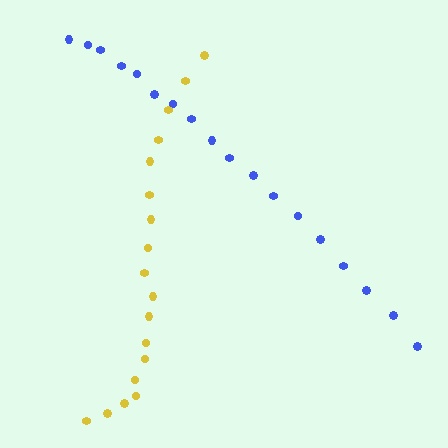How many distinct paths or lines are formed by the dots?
There are 2 distinct paths.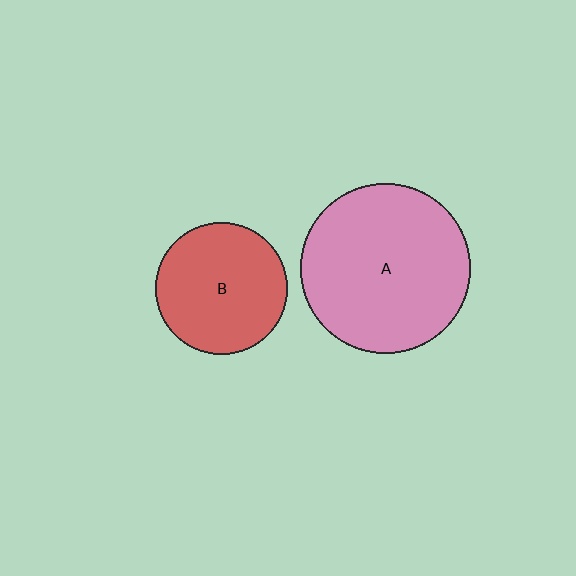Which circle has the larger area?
Circle A (pink).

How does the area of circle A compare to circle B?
Approximately 1.7 times.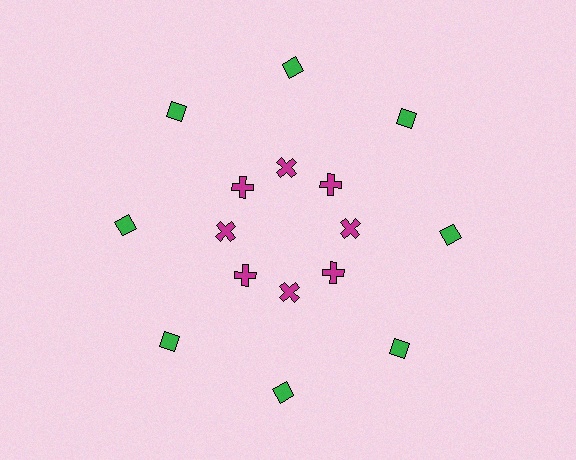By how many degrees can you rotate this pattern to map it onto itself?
The pattern maps onto itself every 45 degrees of rotation.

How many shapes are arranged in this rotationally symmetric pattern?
There are 16 shapes, arranged in 8 groups of 2.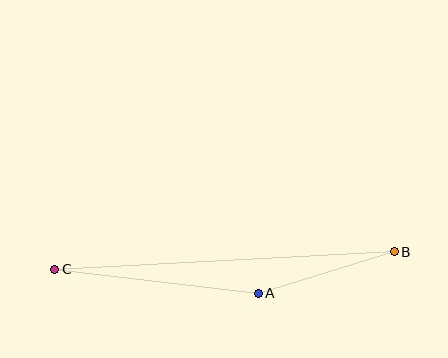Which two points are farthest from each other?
Points B and C are farthest from each other.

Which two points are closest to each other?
Points A and B are closest to each other.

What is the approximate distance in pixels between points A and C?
The distance between A and C is approximately 205 pixels.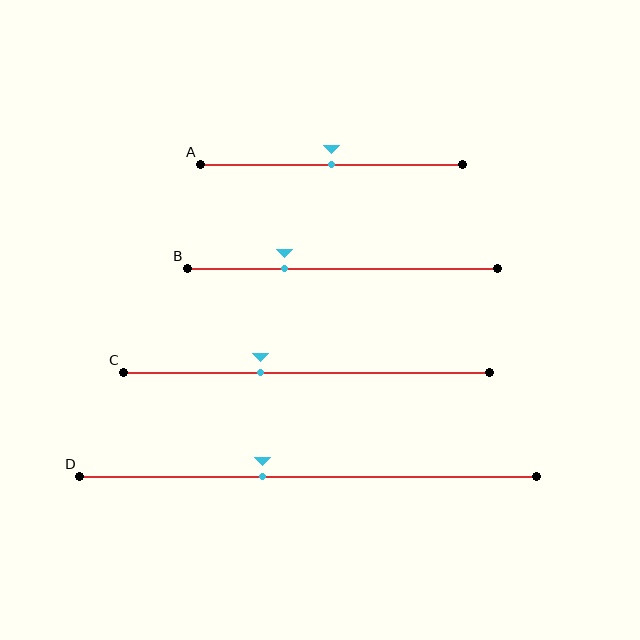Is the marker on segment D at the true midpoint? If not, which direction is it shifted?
No, the marker on segment D is shifted to the left by about 10% of the segment length.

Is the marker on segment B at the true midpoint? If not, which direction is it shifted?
No, the marker on segment B is shifted to the left by about 19% of the segment length.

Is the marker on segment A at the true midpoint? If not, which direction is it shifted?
Yes, the marker on segment A is at the true midpoint.